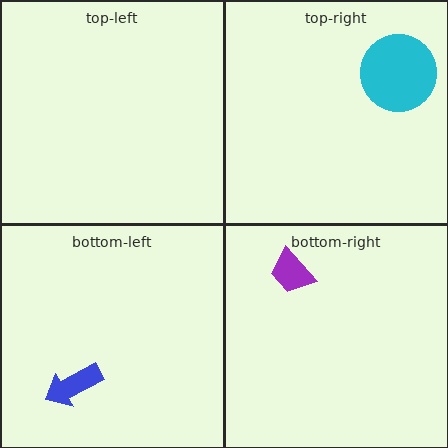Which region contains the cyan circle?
The top-right region.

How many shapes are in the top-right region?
1.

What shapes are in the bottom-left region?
The blue arrow.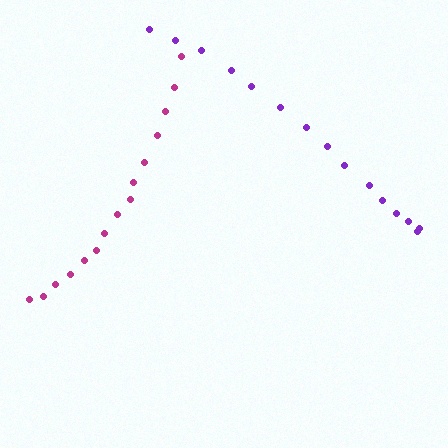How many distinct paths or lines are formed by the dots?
There are 2 distinct paths.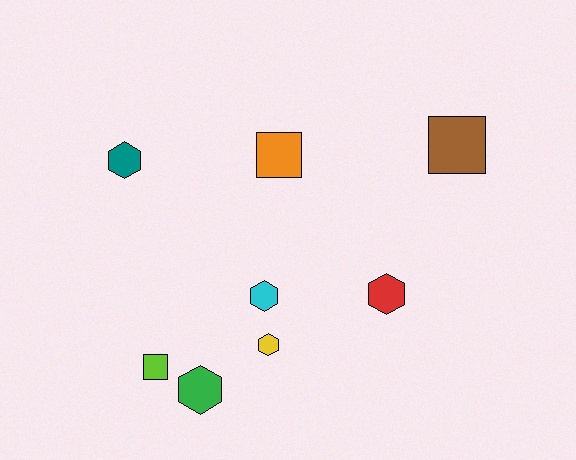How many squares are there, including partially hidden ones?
There are 3 squares.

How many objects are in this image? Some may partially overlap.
There are 8 objects.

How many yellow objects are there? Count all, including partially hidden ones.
There is 1 yellow object.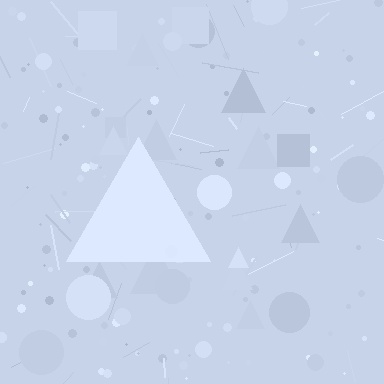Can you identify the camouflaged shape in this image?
The camouflaged shape is a triangle.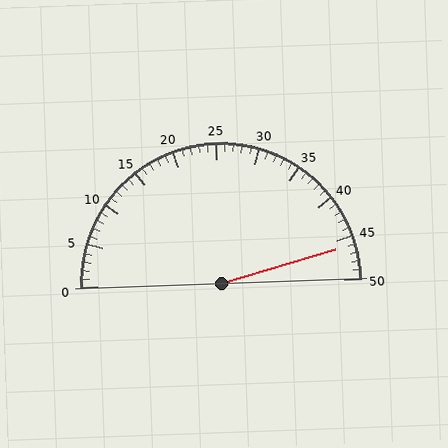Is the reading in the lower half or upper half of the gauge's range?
The reading is in the upper half of the range (0 to 50).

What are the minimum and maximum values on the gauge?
The gauge ranges from 0 to 50.